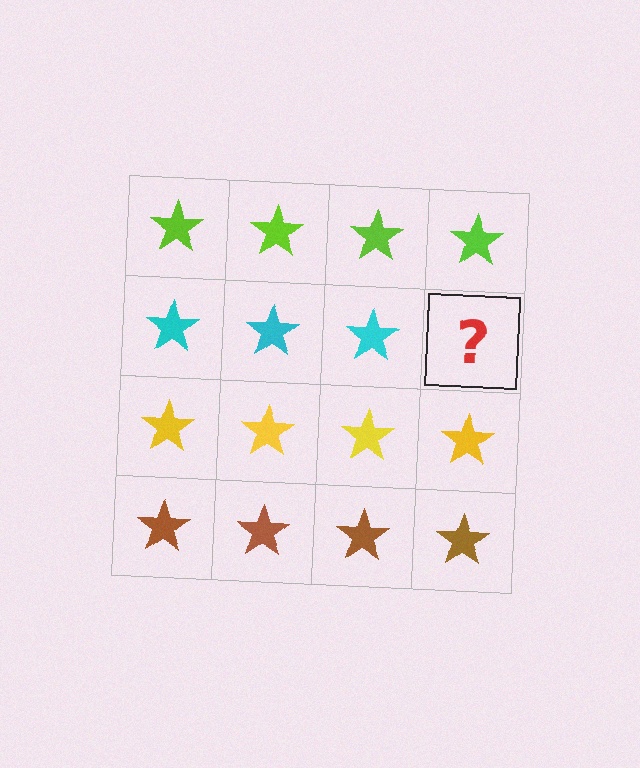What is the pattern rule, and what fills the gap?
The rule is that each row has a consistent color. The gap should be filled with a cyan star.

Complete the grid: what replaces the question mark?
The question mark should be replaced with a cyan star.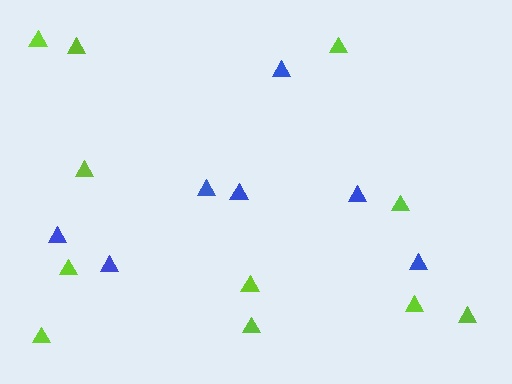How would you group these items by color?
There are 2 groups: one group of blue triangles (7) and one group of lime triangles (11).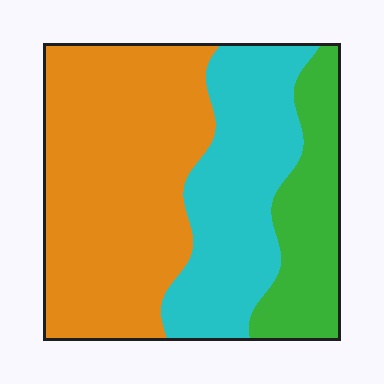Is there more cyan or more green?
Cyan.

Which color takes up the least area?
Green, at roughly 20%.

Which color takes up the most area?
Orange, at roughly 50%.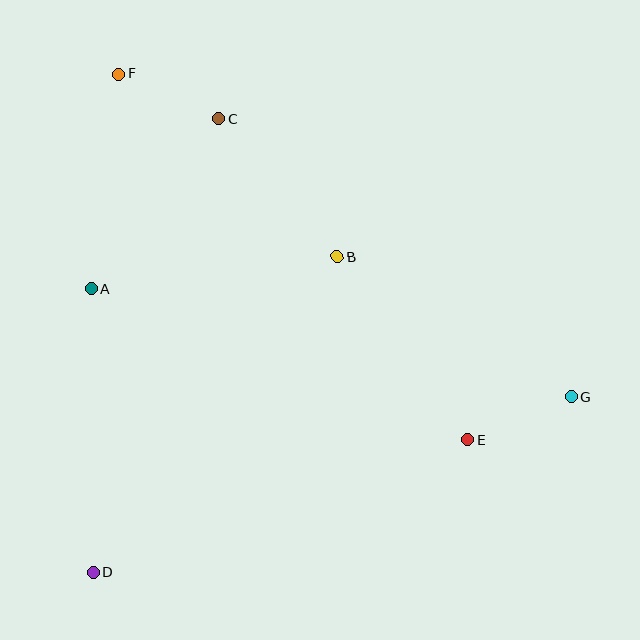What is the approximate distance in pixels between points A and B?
The distance between A and B is approximately 248 pixels.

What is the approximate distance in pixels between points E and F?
The distance between E and F is approximately 506 pixels.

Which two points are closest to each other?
Points C and F are closest to each other.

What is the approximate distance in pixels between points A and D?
The distance between A and D is approximately 283 pixels.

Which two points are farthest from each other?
Points F and G are farthest from each other.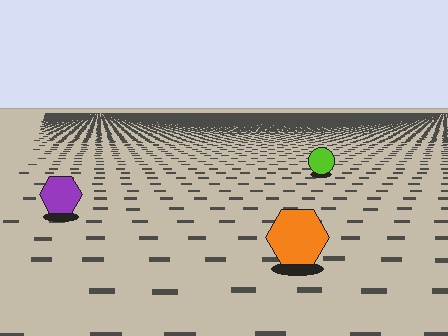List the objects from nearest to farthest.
From nearest to farthest: the orange hexagon, the purple hexagon, the lime circle.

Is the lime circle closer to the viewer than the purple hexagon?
No. The purple hexagon is closer — you can tell from the texture gradient: the ground texture is coarser near it.